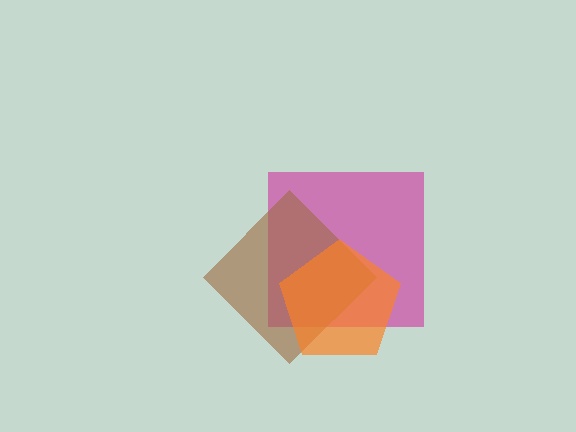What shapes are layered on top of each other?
The layered shapes are: a magenta square, a brown diamond, an orange pentagon.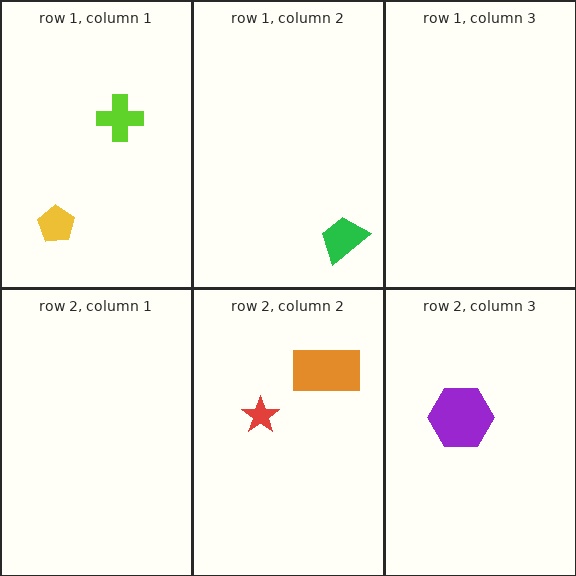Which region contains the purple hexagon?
The row 2, column 3 region.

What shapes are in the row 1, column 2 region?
The green trapezoid.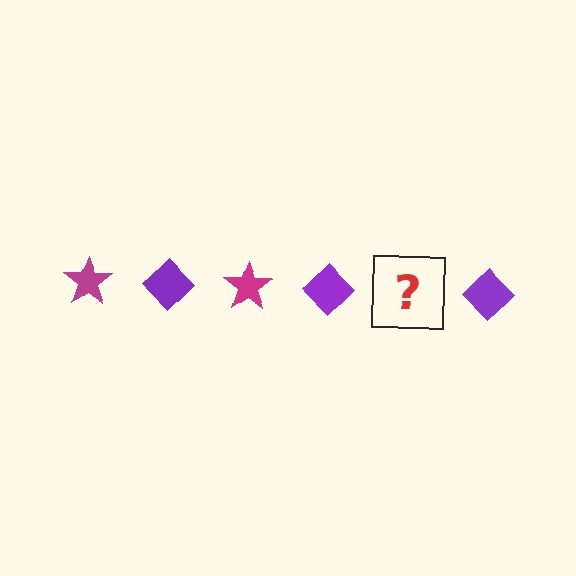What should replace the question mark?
The question mark should be replaced with a magenta star.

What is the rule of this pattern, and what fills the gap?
The rule is that the pattern alternates between magenta star and purple diamond. The gap should be filled with a magenta star.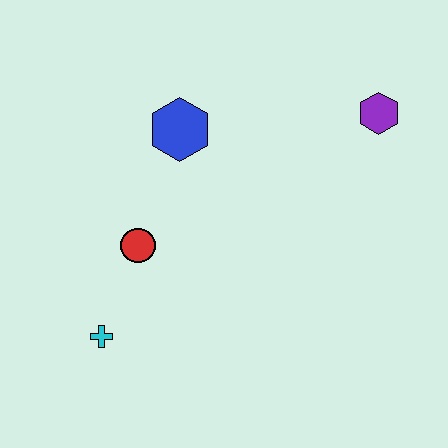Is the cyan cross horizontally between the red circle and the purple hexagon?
No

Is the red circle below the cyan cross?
No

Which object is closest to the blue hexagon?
The red circle is closest to the blue hexagon.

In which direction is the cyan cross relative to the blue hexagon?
The cyan cross is below the blue hexagon.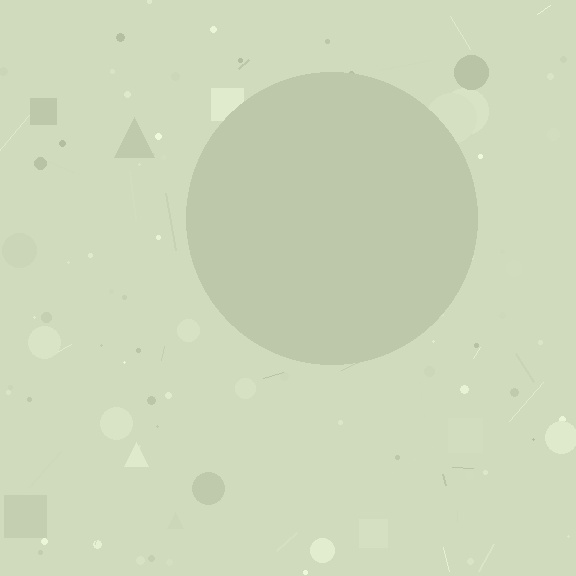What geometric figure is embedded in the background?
A circle is embedded in the background.